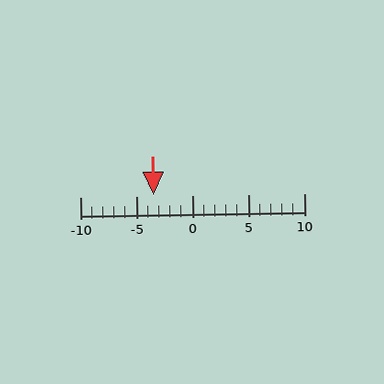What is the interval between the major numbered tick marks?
The major tick marks are spaced 5 units apart.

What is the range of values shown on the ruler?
The ruler shows values from -10 to 10.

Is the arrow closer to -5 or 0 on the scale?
The arrow is closer to -5.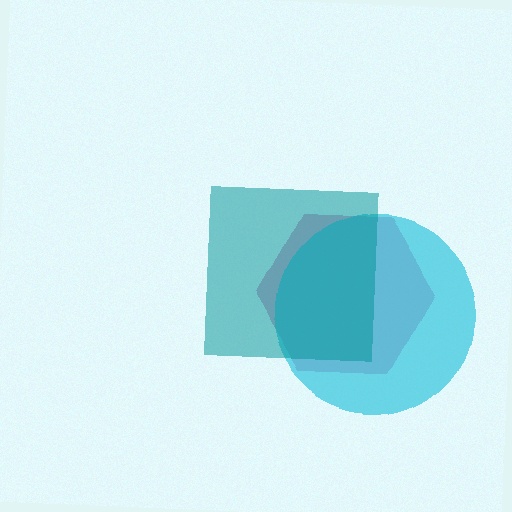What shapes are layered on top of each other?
The layered shapes are: a magenta hexagon, a cyan circle, a teal square.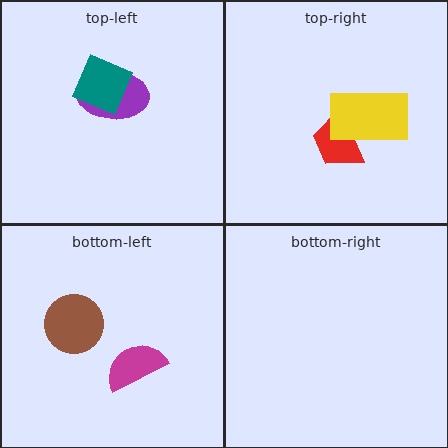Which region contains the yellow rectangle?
The top-right region.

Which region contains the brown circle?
The bottom-left region.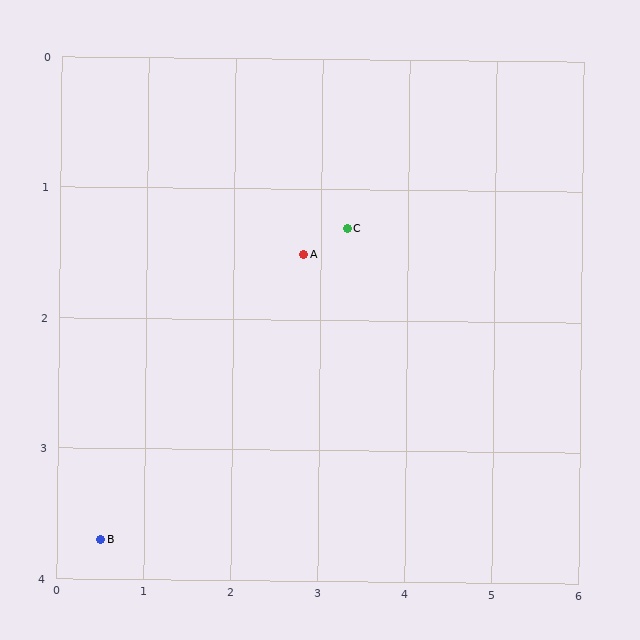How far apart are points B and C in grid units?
Points B and C are about 3.7 grid units apart.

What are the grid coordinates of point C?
Point C is at approximately (3.3, 1.3).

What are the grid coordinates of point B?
Point B is at approximately (0.5, 3.7).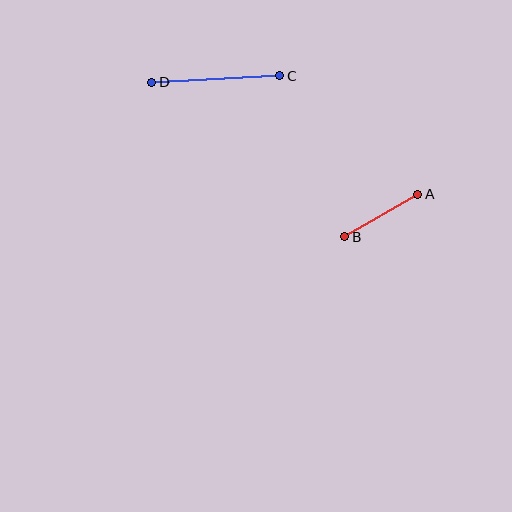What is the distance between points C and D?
The distance is approximately 128 pixels.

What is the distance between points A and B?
The distance is approximately 85 pixels.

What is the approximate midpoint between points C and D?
The midpoint is at approximately (216, 79) pixels.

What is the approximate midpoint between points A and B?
The midpoint is at approximately (381, 215) pixels.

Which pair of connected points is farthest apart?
Points C and D are farthest apart.